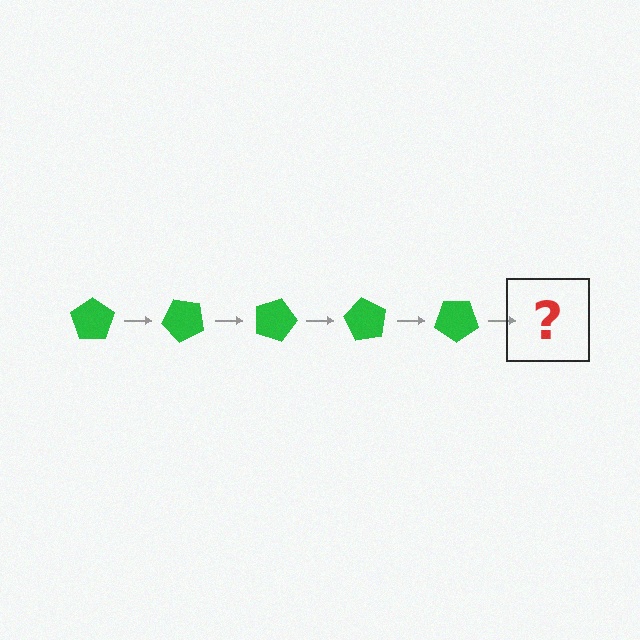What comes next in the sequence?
The next element should be a green pentagon rotated 225 degrees.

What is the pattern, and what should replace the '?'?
The pattern is that the pentagon rotates 45 degrees each step. The '?' should be a green pentagon rotated 225 degrees.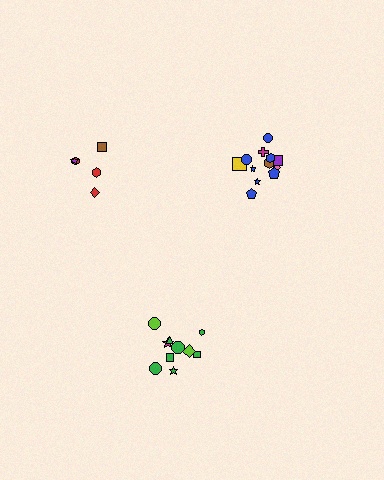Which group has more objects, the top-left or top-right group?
The top-right group.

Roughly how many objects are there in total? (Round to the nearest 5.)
Roughly 25 objects in total.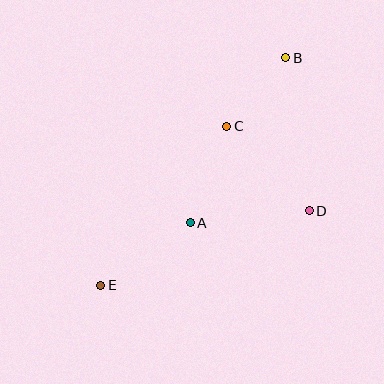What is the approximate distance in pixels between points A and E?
The distance between A and E is approximately 109 pixels.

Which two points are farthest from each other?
Points B and E are farthest from each other.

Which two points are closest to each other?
Points B and C are closest to each other.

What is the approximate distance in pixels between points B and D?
The distance between B and D is approximately 155 pixels.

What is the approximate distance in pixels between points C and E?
The distance between C and E is approximately 203 pixels.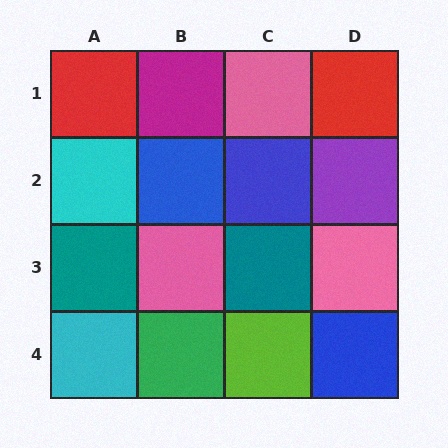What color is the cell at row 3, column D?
Pink.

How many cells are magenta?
1 cell is magenta.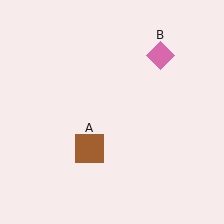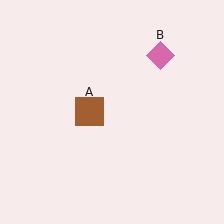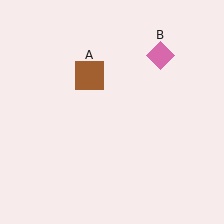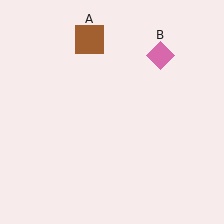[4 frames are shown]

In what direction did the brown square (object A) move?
The brown square (object A) moved up.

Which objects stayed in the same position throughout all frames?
Pink diamond (object B) remained stationary.